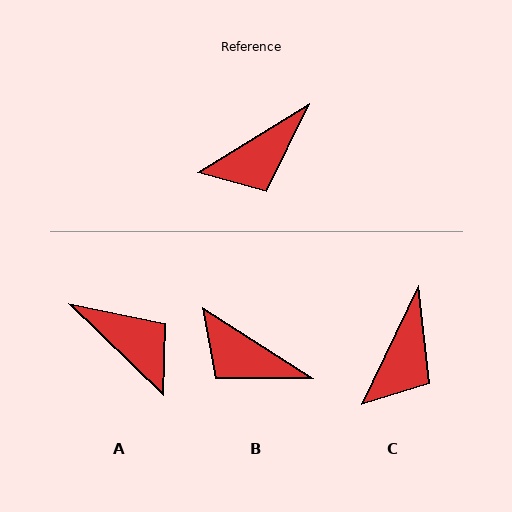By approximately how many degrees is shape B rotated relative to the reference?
Approximately 64 degrees clockwise.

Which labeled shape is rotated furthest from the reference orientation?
A, about 104 degrees away.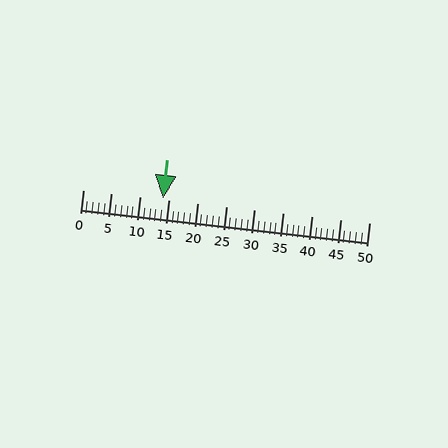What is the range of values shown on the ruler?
The ruler shows values from 0 to 50.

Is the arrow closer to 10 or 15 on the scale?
The arrow is closer to 15.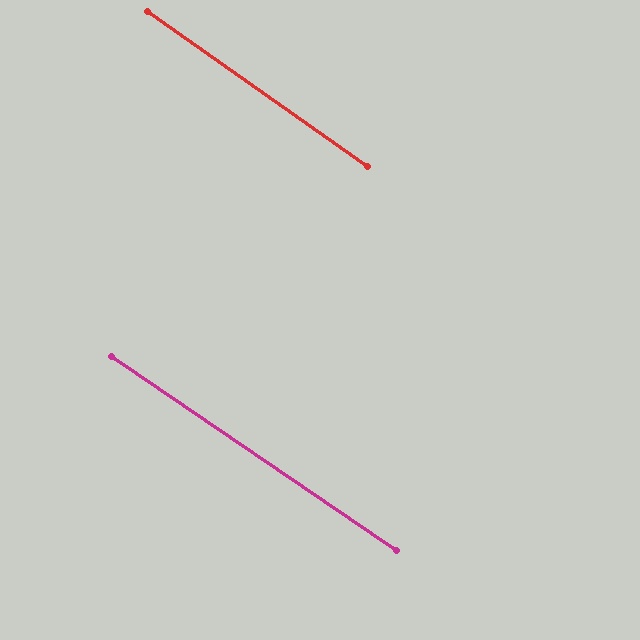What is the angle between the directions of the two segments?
Approximately 1 degree.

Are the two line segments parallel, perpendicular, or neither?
Parallel — their directions differ by only 0.8°.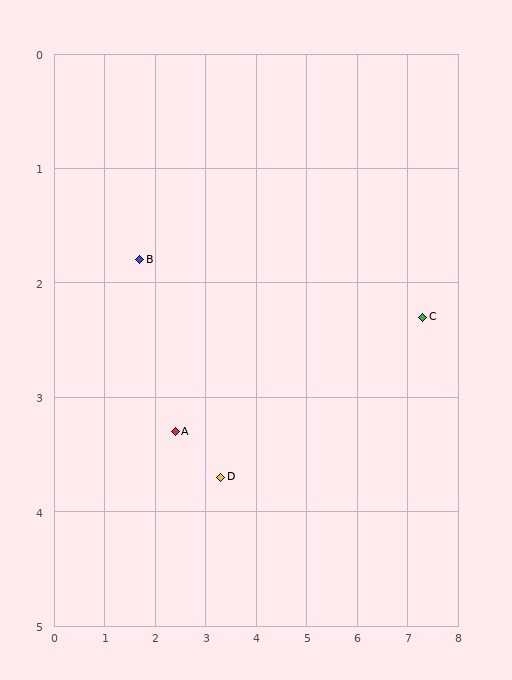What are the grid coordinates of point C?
Point C is at approximately (7.3, 2.3).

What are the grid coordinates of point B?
Point B is at approximately (1.7, 1.8).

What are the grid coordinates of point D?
Point D is at approximately (3.3, 3.7).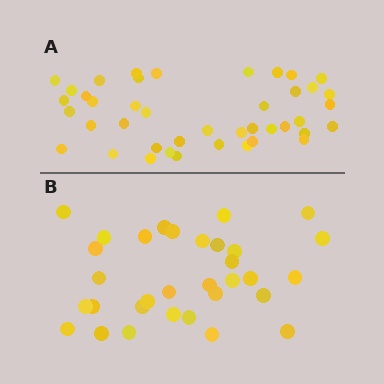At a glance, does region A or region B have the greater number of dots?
Region A (the top region) has more dots.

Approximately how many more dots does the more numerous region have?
Region A has roughly 10 or so more dots than region B.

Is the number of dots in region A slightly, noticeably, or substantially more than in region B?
Region A has noticeably more, but not dramatically so. The ratio is roughly 1.3 to 1.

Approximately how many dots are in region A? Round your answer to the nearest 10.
About 40 dots. (The exact count is 42, which rounds to 40.)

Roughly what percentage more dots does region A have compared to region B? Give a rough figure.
About 30% more.